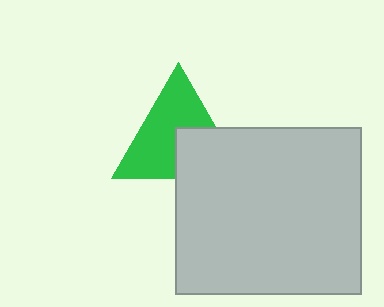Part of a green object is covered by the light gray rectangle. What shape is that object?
It is a triangle.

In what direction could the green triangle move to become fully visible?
The green triangle could move up. That would shift it out from behind the light gray rectangle entirely.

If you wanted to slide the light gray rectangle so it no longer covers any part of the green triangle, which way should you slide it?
Slide it down — that is the most direct way to separate the two shapes.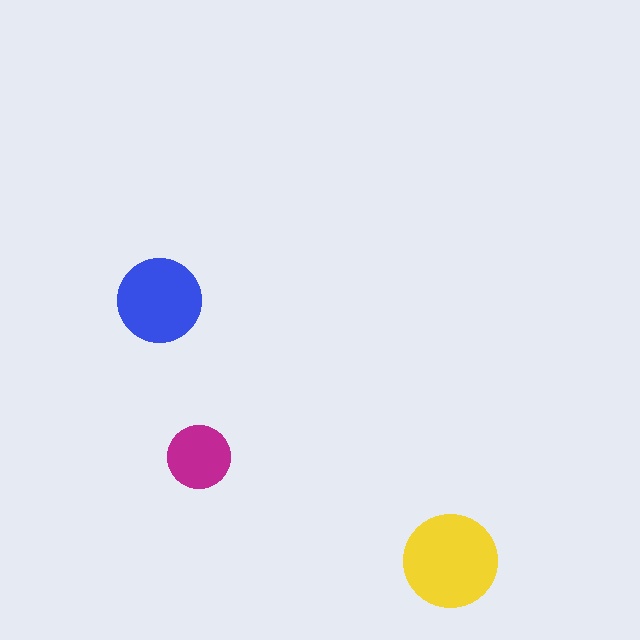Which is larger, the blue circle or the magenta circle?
The blue one.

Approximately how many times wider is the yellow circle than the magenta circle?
About 1.5 times wider.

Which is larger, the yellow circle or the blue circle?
The yellow one.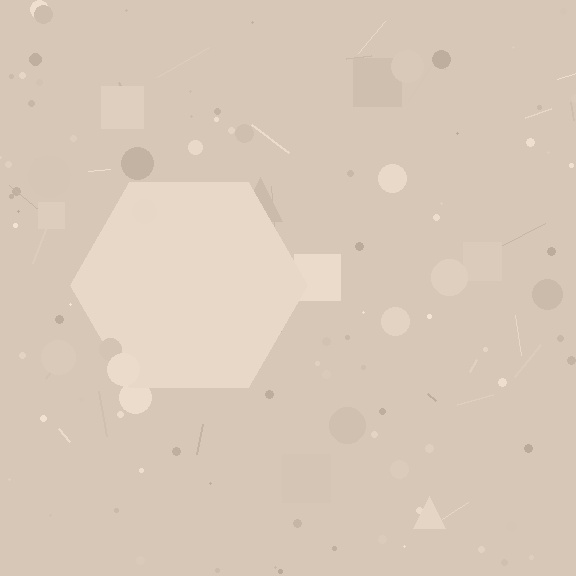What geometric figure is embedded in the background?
A hexagon is embedded in the background.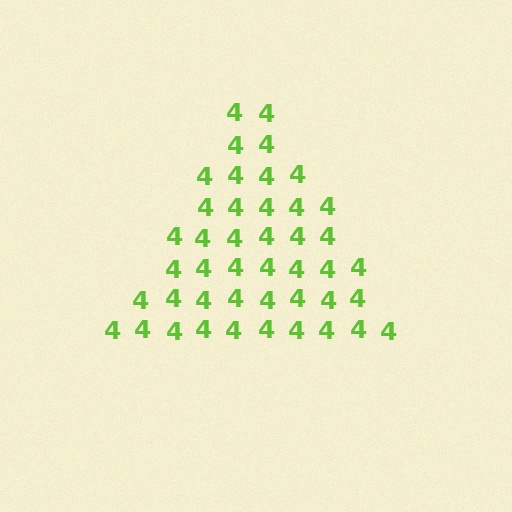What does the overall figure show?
The overall figure shows a triangle.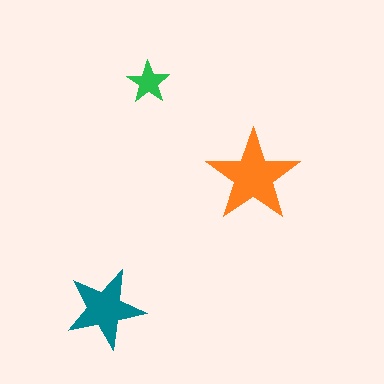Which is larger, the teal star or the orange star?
The orange one.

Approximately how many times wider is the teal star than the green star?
About 2 times wider.